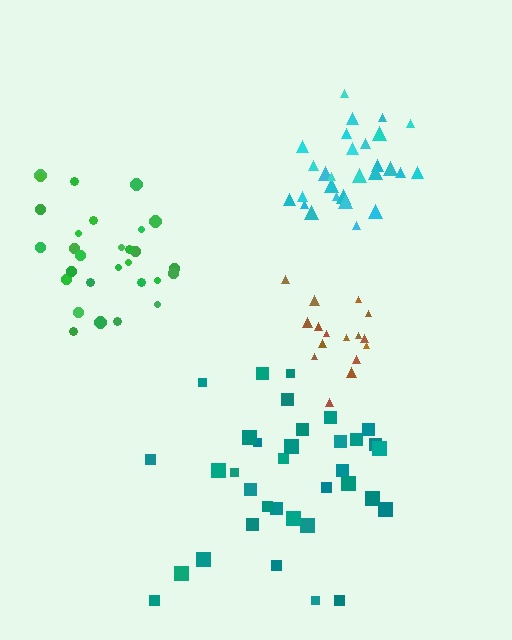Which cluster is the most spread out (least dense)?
Teal.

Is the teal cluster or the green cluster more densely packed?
Green.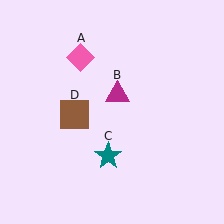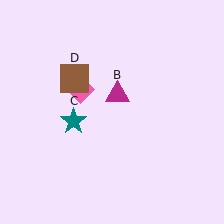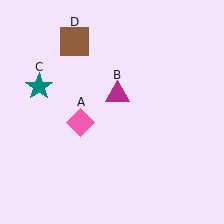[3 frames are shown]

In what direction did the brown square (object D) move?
The brown square (object D) moved up.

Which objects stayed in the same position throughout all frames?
Magenta triangle (object B) remained stationary.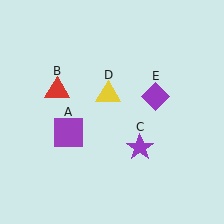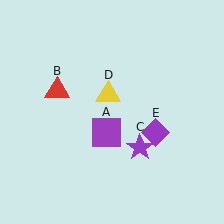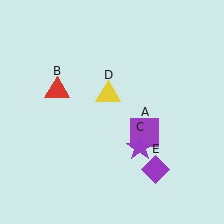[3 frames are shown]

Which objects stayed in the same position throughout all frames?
Red triangle (object B) and purple star (object C) and yellow triangle (object D) remained stationary.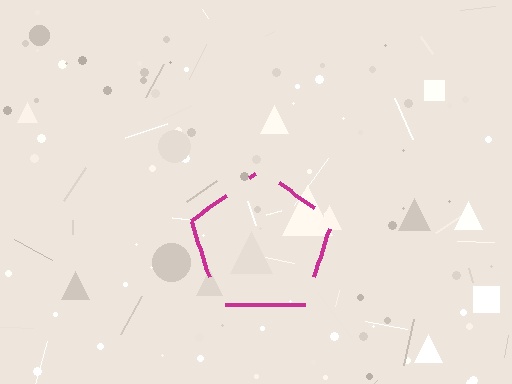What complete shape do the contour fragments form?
The contour fragments form a pentagon.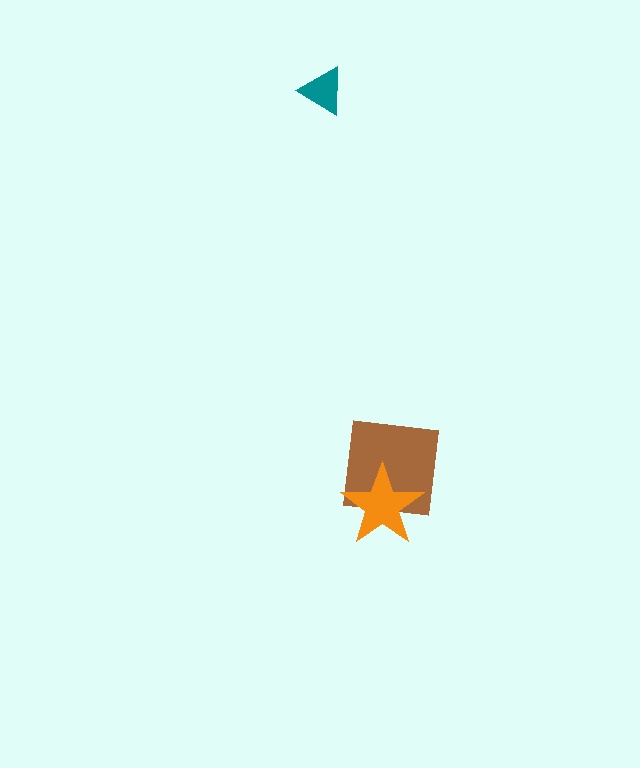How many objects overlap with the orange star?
1 object overlaps with the orange star.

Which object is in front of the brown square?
The orange star is in front of the brown square.